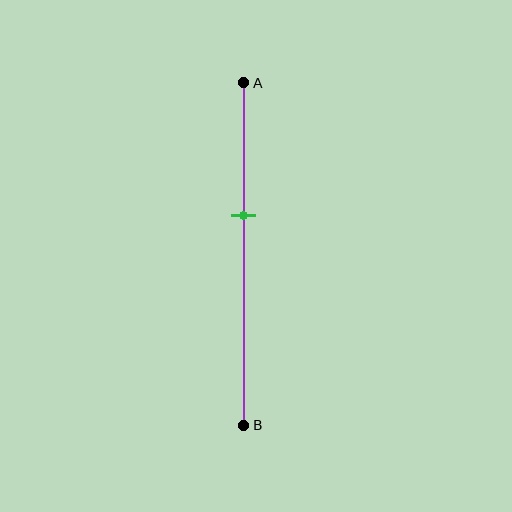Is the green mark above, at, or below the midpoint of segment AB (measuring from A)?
The green mark is above the midpoint of segment AB.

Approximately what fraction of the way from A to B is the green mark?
The green mark is approximately 40% of the way from A to B.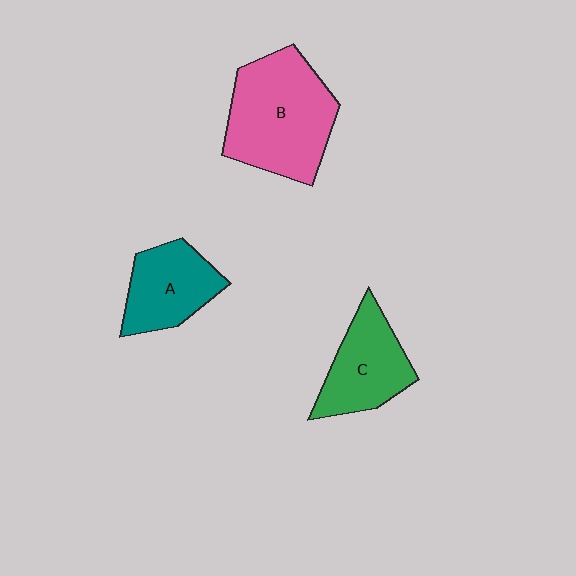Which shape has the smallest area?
Shape A (teal).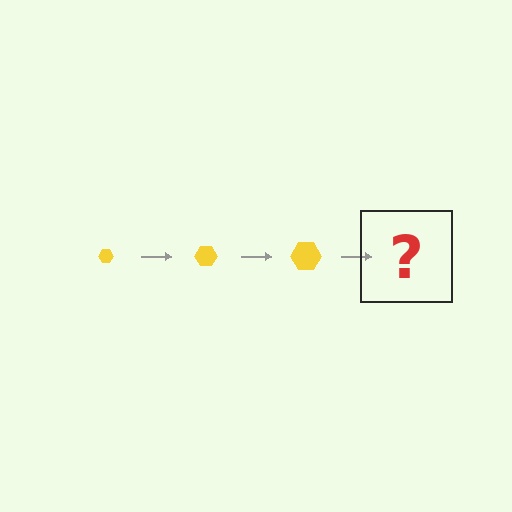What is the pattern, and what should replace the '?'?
The pattern is that the hexagon gets progressively larger each step. The '?' should be a yellow hexagon, larger than the previous one.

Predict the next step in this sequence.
The next step is a yellow hexagon, larger than the previous one.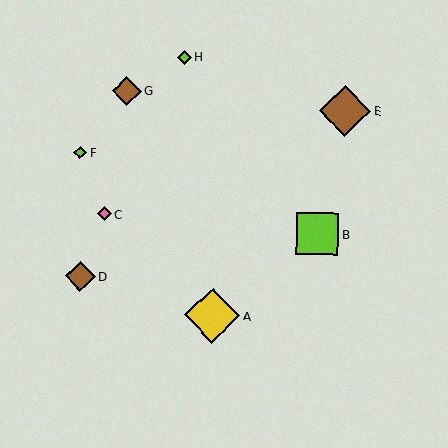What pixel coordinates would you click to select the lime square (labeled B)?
Click at (317, 234) to select the lime square B.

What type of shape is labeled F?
Shape F is a lime diamond.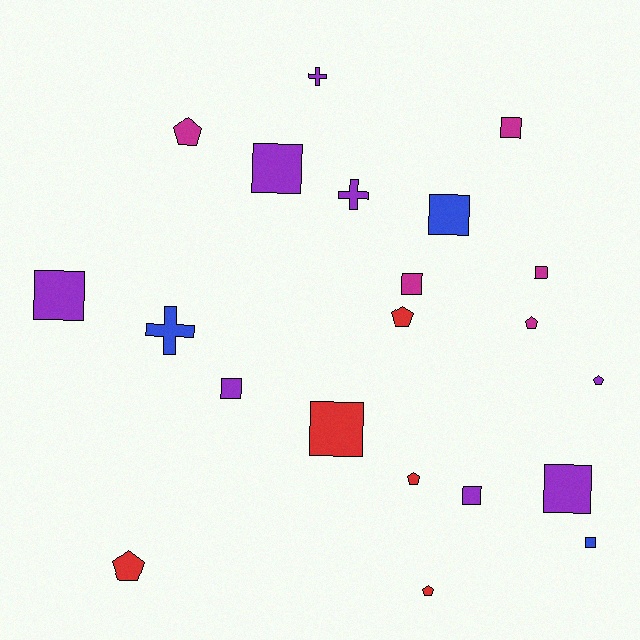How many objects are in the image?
There are 21 objects.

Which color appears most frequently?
Purple, with 8 objects.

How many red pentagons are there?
There are 4 red pentagons.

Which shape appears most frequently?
Square, with 11 objects.